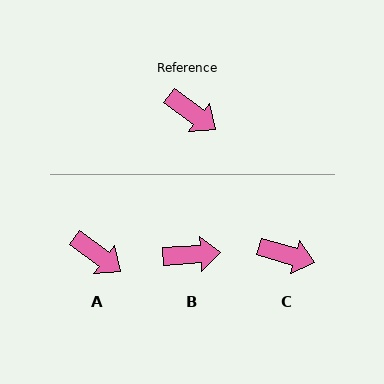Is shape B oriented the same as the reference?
No, it is off by about 41 degrees.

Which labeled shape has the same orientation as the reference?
A.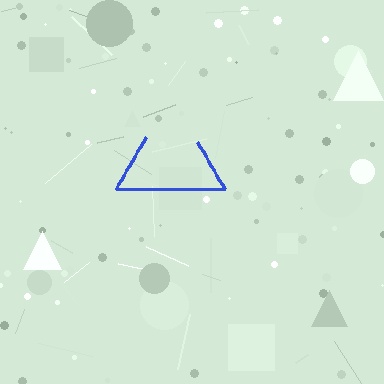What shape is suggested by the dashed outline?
The dashed outline suggests a triangle.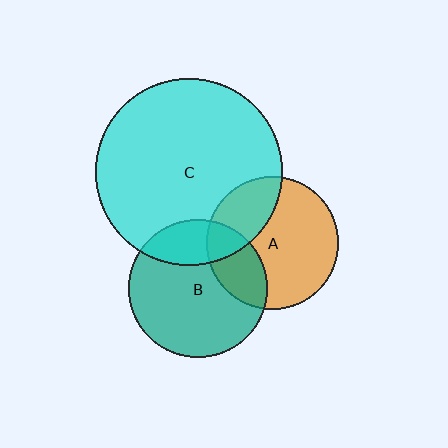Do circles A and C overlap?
Yes.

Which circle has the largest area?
Circle C (cyan).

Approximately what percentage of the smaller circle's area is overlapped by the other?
Approximately 30%.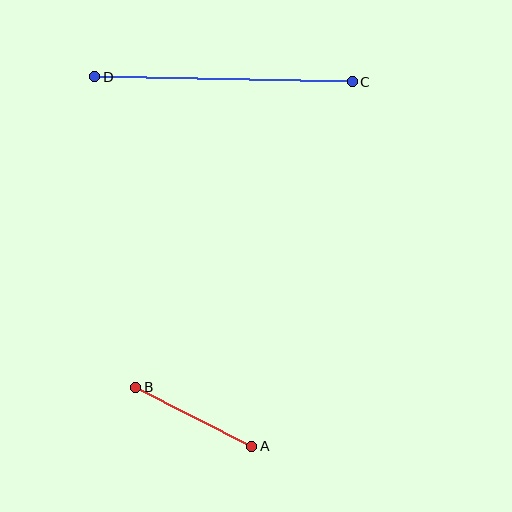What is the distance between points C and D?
The distance is approximately 258 pixels.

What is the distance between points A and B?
The distance is approximately 130 pixels.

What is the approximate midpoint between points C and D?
The midpoint is at approximately (223, 79) pixels.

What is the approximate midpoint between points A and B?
The midpoint is at approximately (194, 417) pixels.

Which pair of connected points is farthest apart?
Points C and D are farthest apart.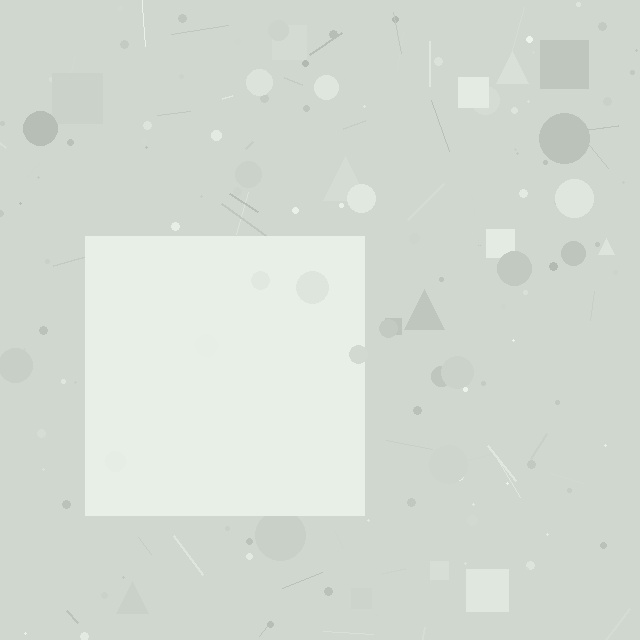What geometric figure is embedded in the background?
A square is embedded in the background.